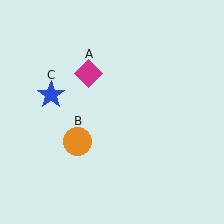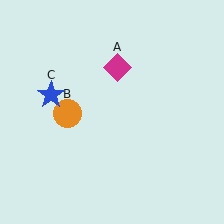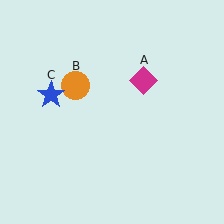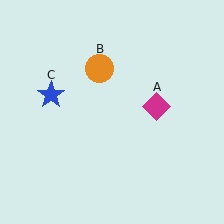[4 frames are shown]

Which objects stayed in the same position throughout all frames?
Blue star (object C) remained stationary.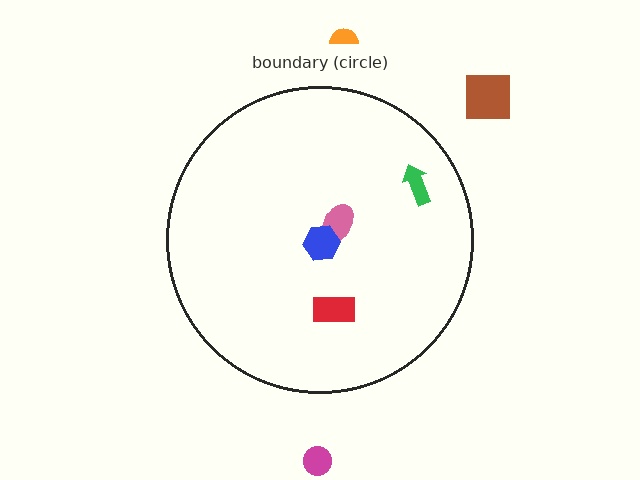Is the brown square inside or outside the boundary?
Outside.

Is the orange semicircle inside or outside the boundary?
Outside.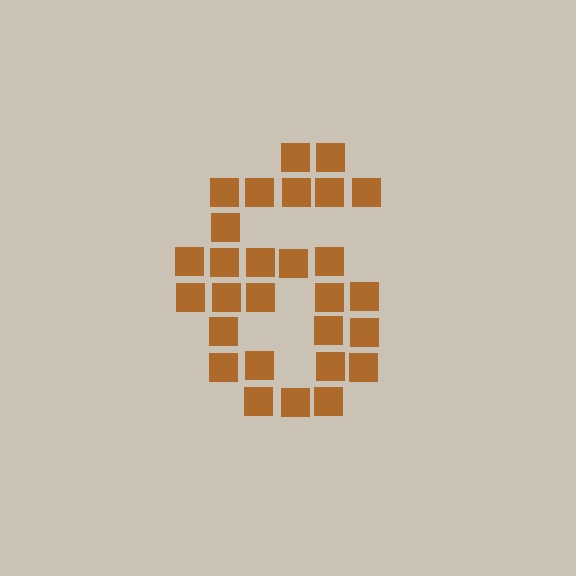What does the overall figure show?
The overall figure shows the digit 6.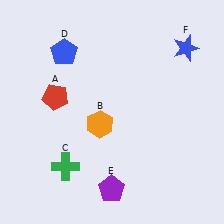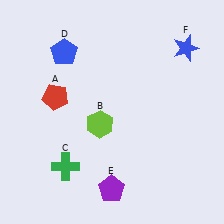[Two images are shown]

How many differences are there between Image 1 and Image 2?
There is 1 difference between the two images.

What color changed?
The hexagon (B) changed from orange in Image 1 to lime in Image 2.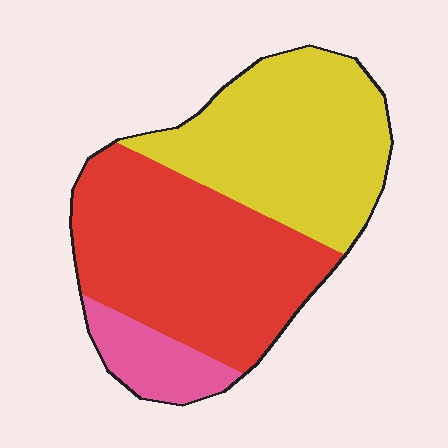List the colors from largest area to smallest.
From largest to smallest: red, yellow, pink.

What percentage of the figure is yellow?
Yellow takes up between a third and a half of the figure.